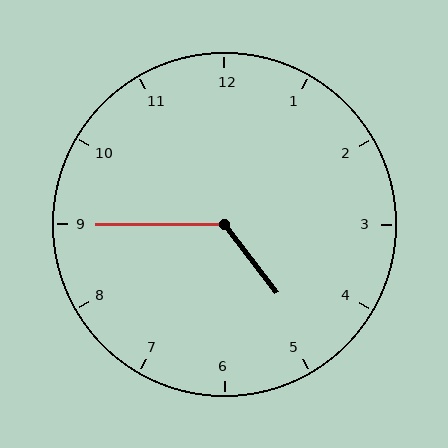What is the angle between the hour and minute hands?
Approximately 128 degrees.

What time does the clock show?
4:45.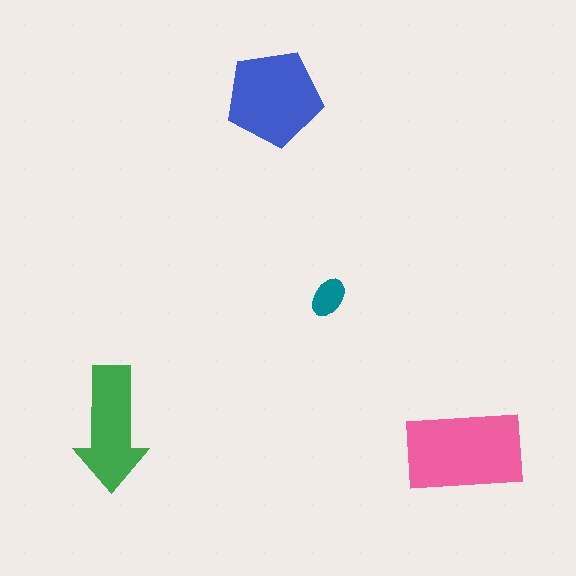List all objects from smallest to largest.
The teal ellipse, the green arrow, the blue pentagon, the pink rectangle.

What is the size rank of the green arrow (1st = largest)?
3rd.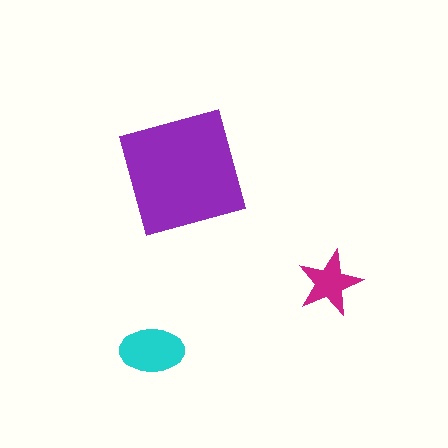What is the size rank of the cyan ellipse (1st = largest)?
2nd.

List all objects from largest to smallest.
The purple square, the cyan ellipse, the magenta star.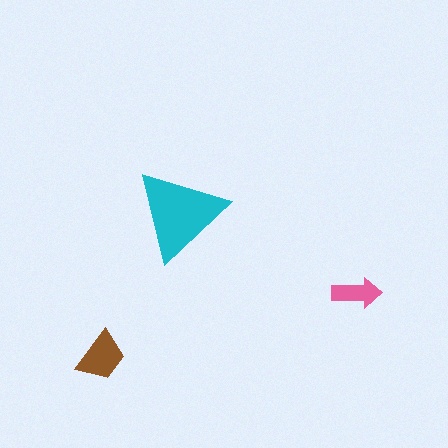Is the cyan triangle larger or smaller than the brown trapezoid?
Larger.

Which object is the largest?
The cyan triangle.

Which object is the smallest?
The pink arrow.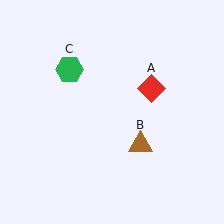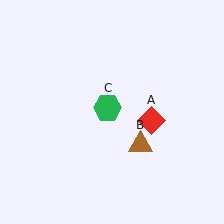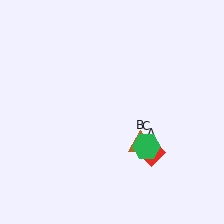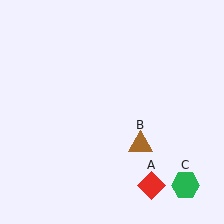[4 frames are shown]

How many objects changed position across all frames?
2 objects changed position: red diamond (object A), green hexagon (object C).